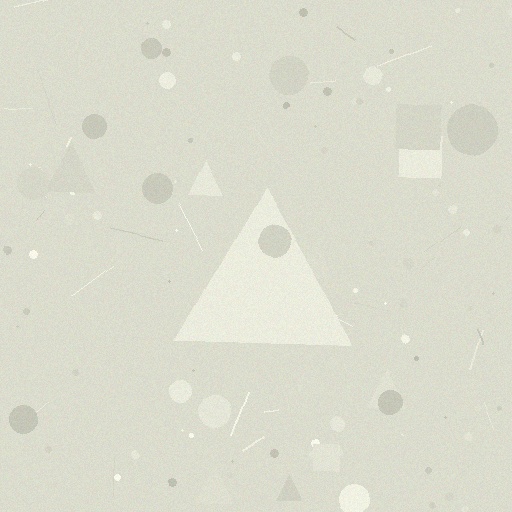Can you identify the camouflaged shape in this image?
The camouflaged shape is a triangle.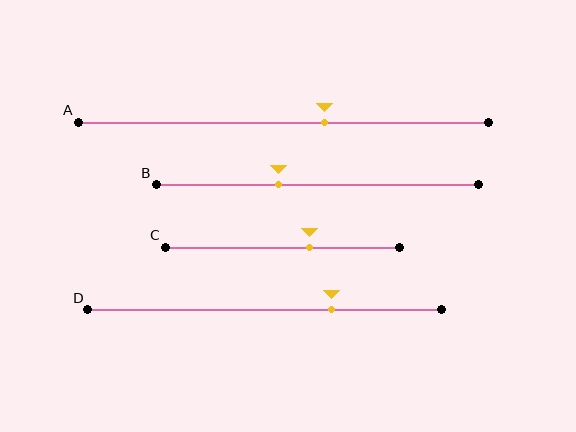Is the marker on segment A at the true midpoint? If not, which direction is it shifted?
No, the marker on segment A is shifted to the right by about 10% of the segment length.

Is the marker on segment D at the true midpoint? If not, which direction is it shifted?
No, the marker on segment D is shifted to the right by about 19% of the segment length.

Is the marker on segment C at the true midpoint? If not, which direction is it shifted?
No, the marker on segment C is shifted to the right by about 12% of the segment length.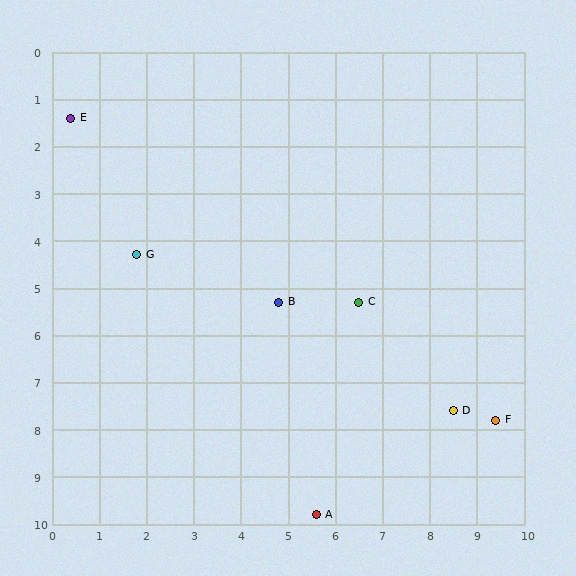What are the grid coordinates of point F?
Point F is at approximately (9.4, 7.8).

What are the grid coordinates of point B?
Point B is at approximately (4.8, 5.3).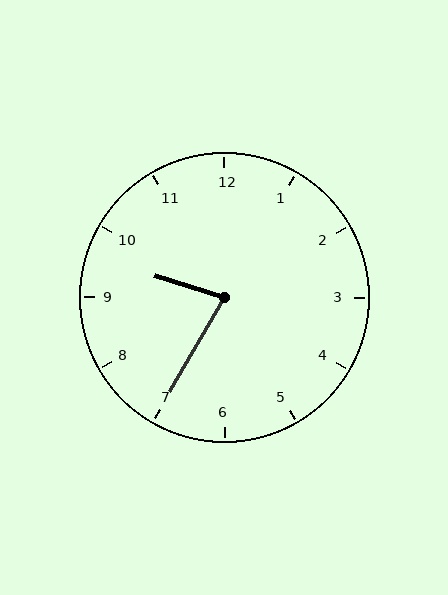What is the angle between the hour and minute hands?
Approximately 78 degrees.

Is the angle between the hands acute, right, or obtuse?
It is acute.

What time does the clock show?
9:35.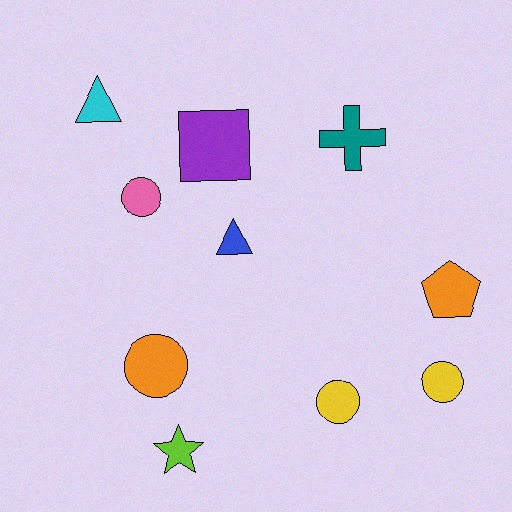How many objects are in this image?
There are 10 objects.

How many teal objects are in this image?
There is 1 teal object.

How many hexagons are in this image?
There are no hexagons.